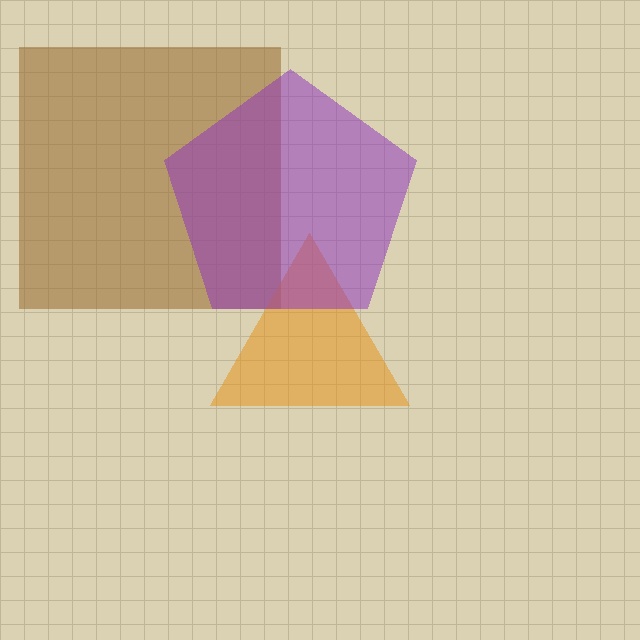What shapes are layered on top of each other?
The layered shapes are: a brown square, an orange triangle, a purple pentagon.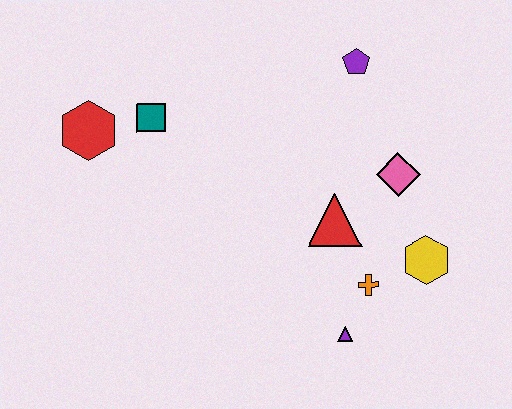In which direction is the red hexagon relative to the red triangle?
The red hexagon is to the left of the red triangle.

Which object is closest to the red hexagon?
The teal square is closest to the red hexagon.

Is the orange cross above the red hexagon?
No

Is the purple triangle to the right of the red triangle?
Yes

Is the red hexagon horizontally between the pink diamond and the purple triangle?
No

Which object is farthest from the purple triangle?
The red hexagon is farthest from the purple triangle.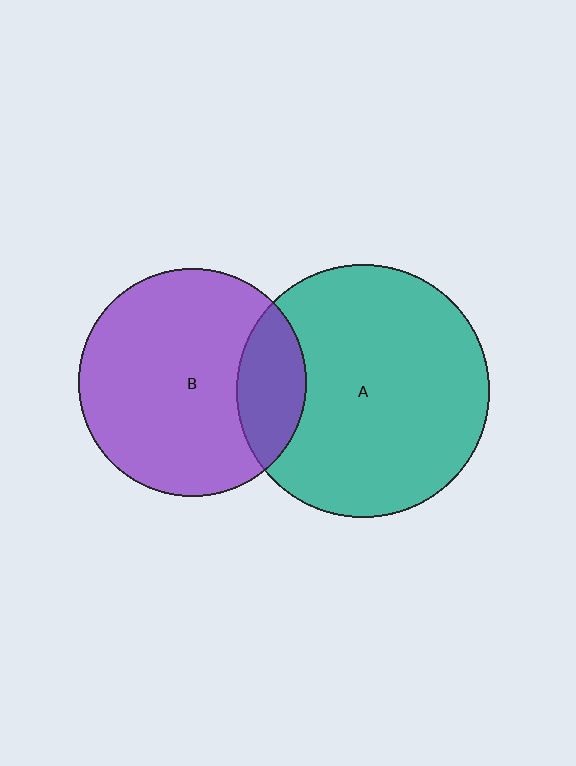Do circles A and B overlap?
Yes.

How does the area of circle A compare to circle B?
Approximately 1.2 times.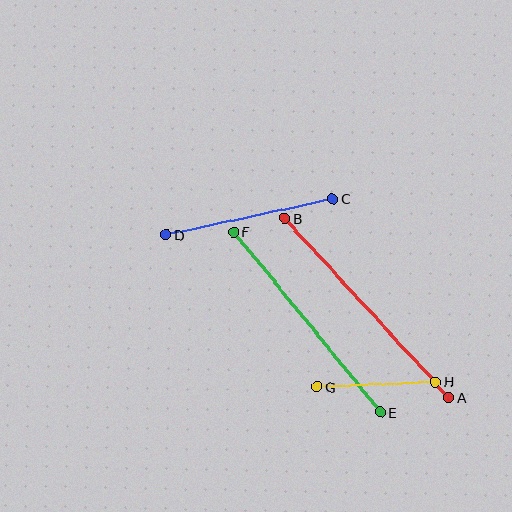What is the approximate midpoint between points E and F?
The midpoint is at approximately (307, 322) pixels.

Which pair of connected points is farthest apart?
Points A and B are farthest apart.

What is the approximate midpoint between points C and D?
The midpoint is at approximately (249, 217) pixels.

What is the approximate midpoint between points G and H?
The midpoint is at approximately (376, 384) pixels.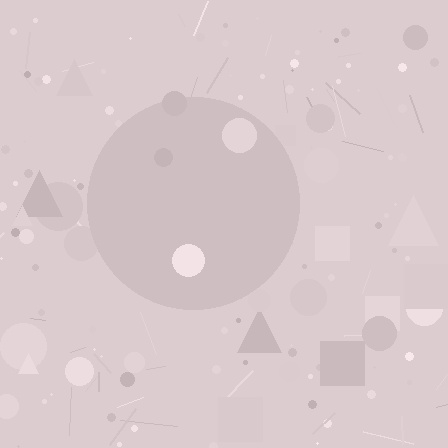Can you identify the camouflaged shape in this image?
The camouflaged shape is a circle.